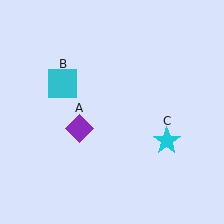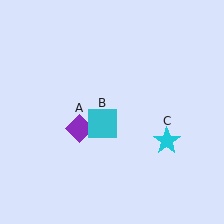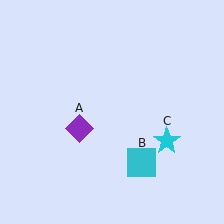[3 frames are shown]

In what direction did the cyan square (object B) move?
The cyan square (object B) moved down and to the right.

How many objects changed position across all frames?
1 object changed position: cyan square (object B).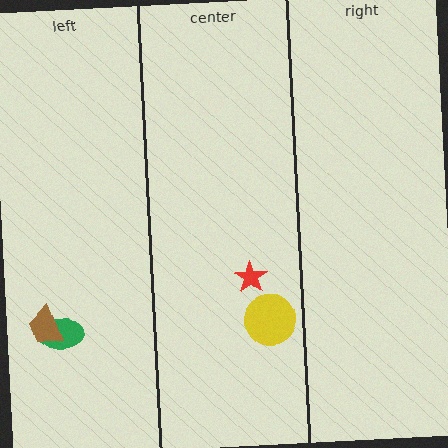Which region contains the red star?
The center region.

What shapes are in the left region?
The green ellipse, the brown trapezoid.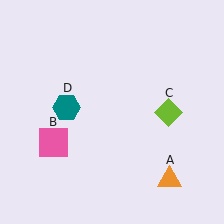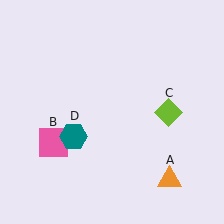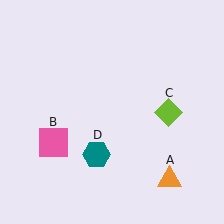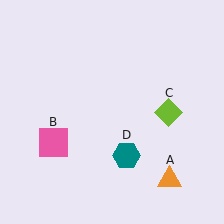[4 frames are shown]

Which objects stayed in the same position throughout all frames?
Orange triangle (object A) and pink square (object B) and lime diamond (object C) remained stationary.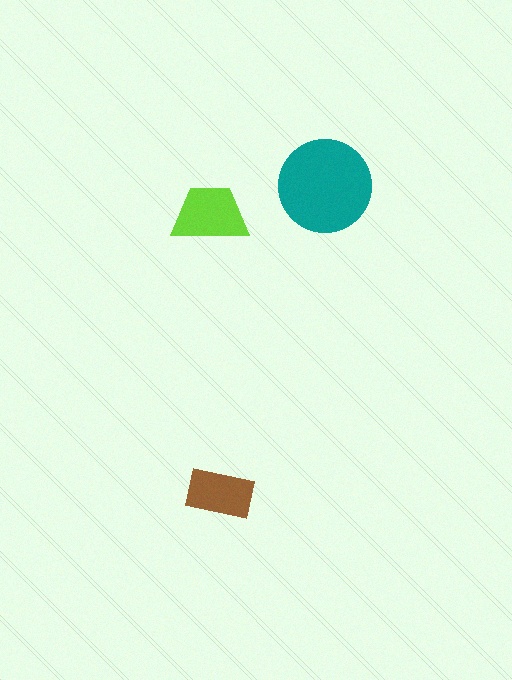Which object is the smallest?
The brown rectangle.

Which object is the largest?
The teal circle.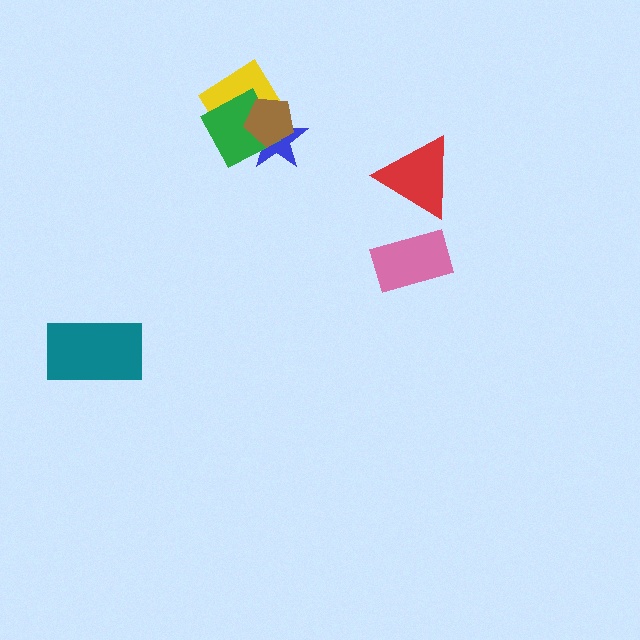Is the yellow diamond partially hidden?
Yes, it is partially covered by another shape.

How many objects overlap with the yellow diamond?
3 objects overlap with the yellow diamond.